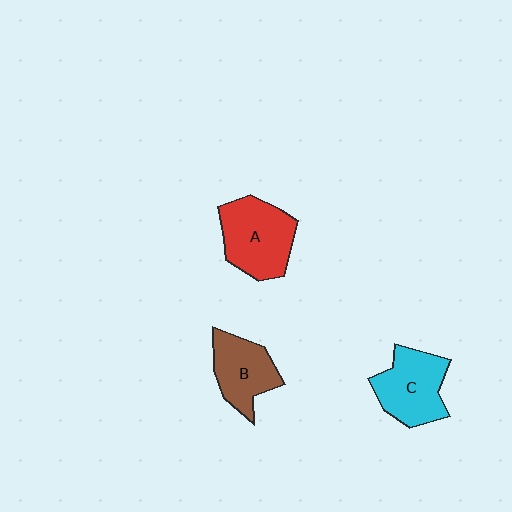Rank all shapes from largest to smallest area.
From largest to smallest: A (red), C (cyan), B (brown).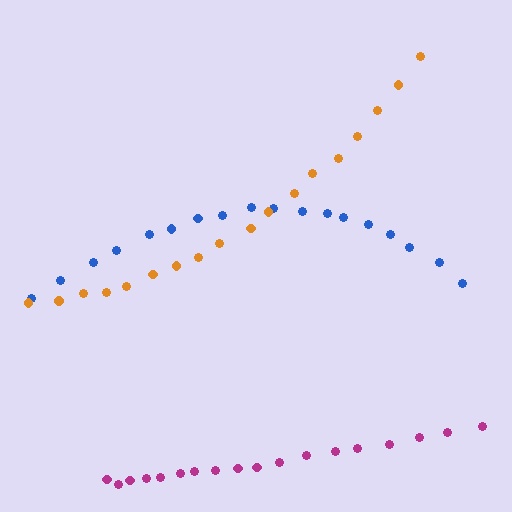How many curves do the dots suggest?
There are 3 distinct paths.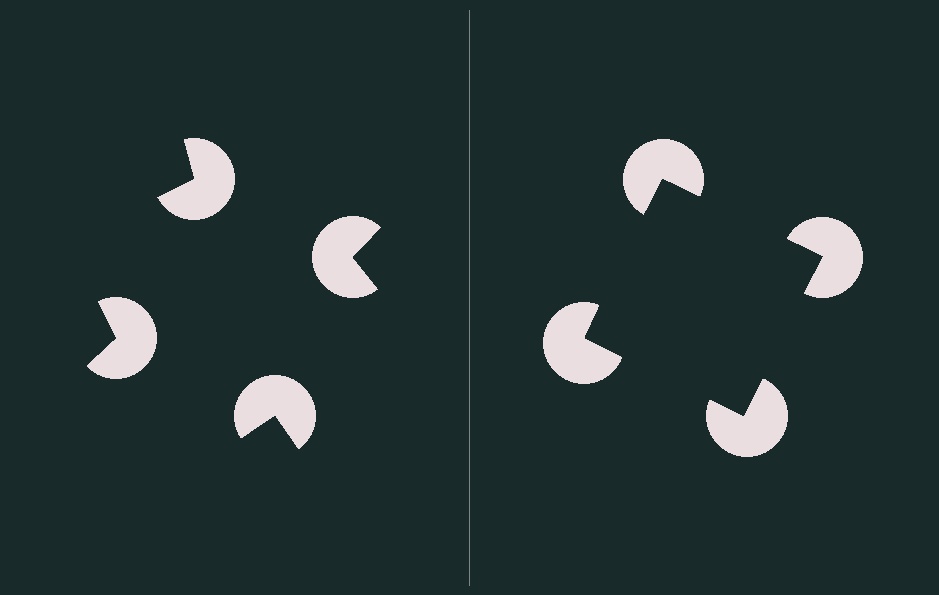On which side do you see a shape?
An illusory square appears on the right side. On the left side the wedge cuts are rotated, so no coherent shape forms.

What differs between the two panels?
The pac-man discs are positioned identically on both sides; only the wedge orientations differ. On the right they align to a square; on the left they are misaligned.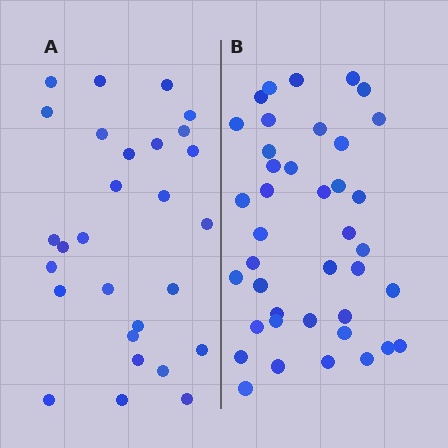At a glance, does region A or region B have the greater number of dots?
Region B (the right region) has more dots.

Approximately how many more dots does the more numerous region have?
Region B has roughly 12 or so more dots than region A.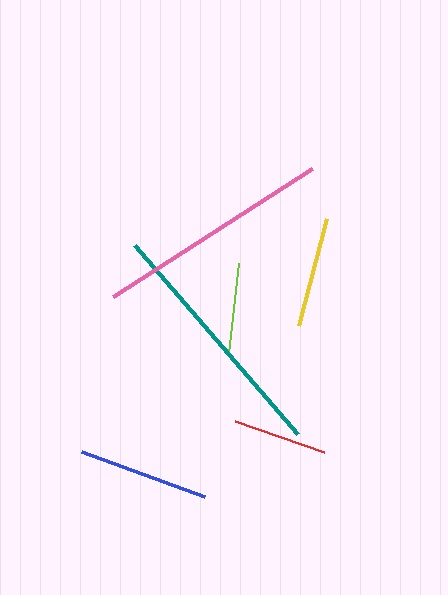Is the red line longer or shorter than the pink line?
The pink line is longer than the red line.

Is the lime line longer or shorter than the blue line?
The blue line is longer than the lime line.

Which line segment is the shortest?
The lime line is the shortest at approximately 91 pixels.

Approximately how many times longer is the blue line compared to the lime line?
The blue line is approximately 1.4 times the length of the lime line.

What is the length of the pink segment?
The pink segment is approximately 237 pixels long.